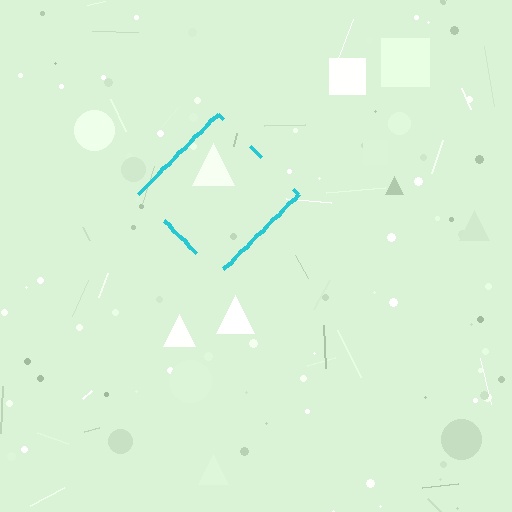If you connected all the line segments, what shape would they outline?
They would outline a diamond.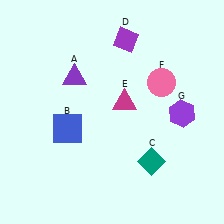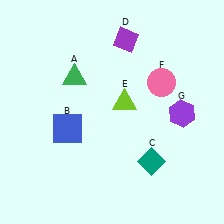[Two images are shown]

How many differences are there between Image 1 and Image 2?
There are 2 differences between the two images.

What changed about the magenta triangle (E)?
In Image 1, E is magenta. In Image 2, it changed to lime.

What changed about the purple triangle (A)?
In Image 1, A is purple. In Image 2, it changed to green.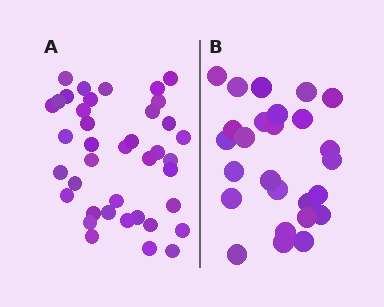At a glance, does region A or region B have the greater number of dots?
Region A (the left region) has more dots.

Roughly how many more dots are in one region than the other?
Region A has approximately 15 more dots than region B.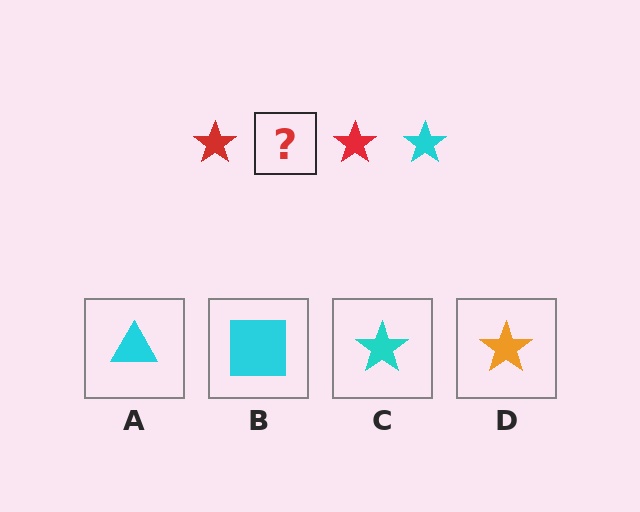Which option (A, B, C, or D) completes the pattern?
C.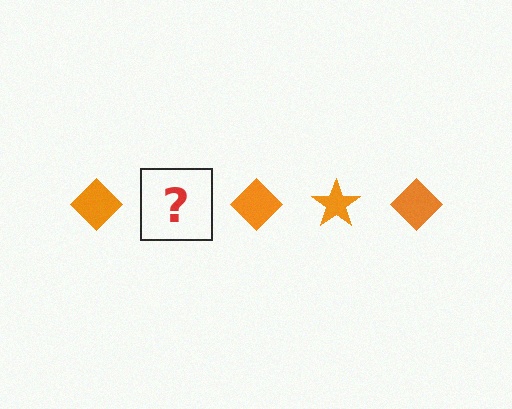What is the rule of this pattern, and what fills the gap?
The rule is that the pattern cycles through diamond, star shapes in orange. The gap should be filled with an orange star.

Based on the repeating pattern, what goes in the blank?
The blank should be an orange star.